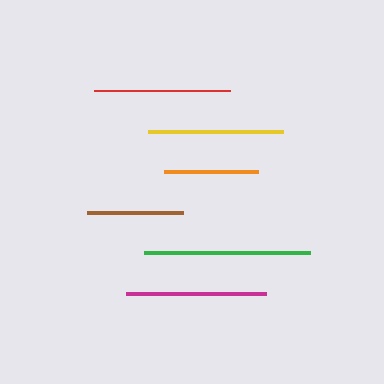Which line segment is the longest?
The green line is the longest at approximately 166 pixels.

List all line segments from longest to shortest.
From longest to shortest: green, magenta, red, yellow, brown, orange.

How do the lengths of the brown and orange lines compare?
The brown and orange lines are approximately the same length.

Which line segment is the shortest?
The orange line is the shortest at approximately 95 pixels.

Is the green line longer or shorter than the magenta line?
The green line is longer than the magenta line.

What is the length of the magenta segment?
The magenta segment is approximately 140 pixels long.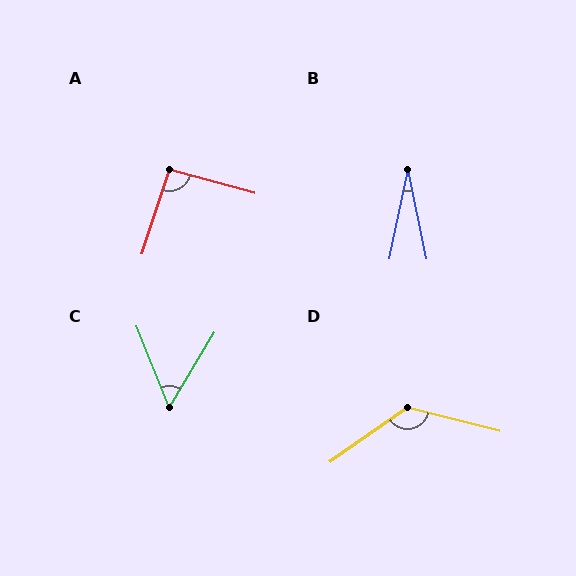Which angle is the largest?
D, at approximately 131 degrees.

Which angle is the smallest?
B, at approximately 24 degrees.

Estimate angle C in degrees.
Approximately 53 degrees.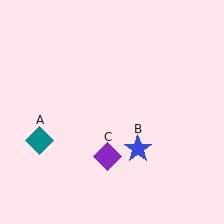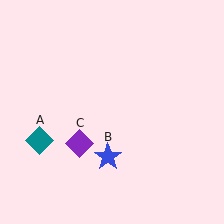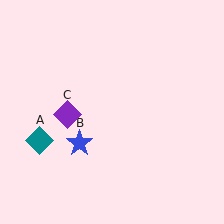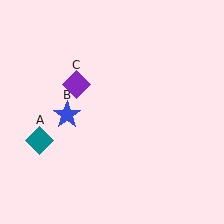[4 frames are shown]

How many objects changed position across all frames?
2 objects changed position: blue star (object B), purple diamond (object C).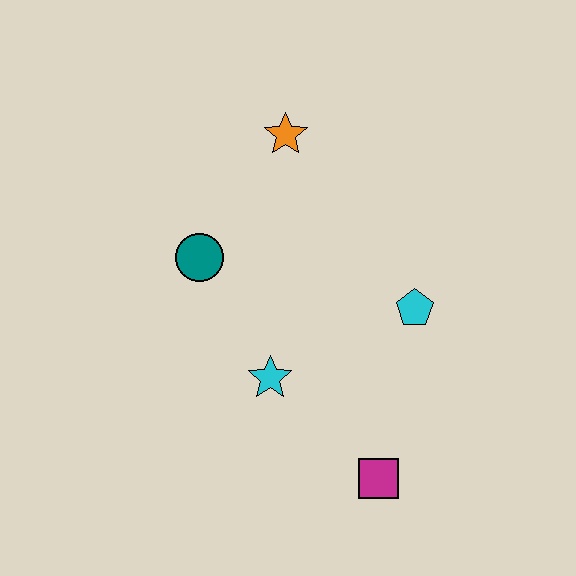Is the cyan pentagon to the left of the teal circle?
No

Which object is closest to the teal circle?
The cyan star is closest to the teal circle.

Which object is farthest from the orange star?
The magenta square is farthest from the orange star.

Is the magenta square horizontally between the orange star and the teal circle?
No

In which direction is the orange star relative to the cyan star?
The orange star is above the cyan star.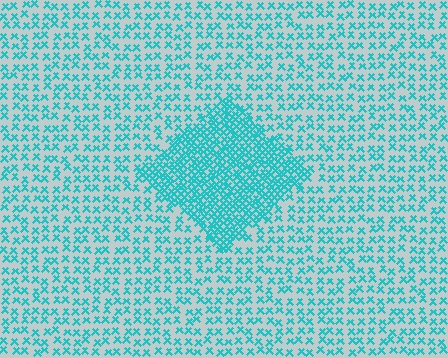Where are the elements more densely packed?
The elements are more densely packed inside the diamond boundary.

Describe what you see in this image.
The image contains small cyan elements arranged at two different densities. A diamond-shaped region is visible where the elements are more densely packed than the surrounding area.